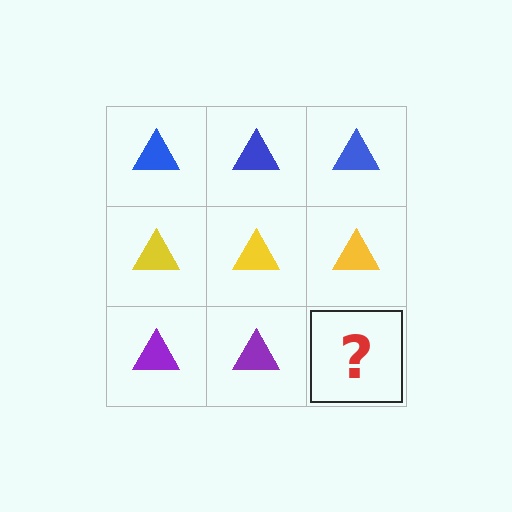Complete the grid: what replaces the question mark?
The question mark should be replaced with a purple triangle.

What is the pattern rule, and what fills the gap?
The rule is that each row has a consistent color. The gap should be filled with a purple triangle.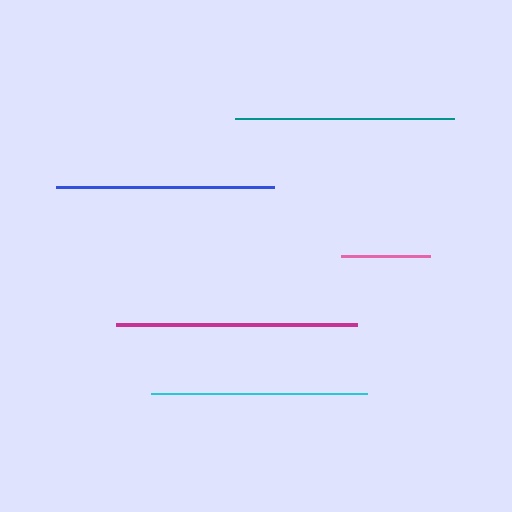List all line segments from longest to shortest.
From longest to shortest: magenta, teal, blue, cyan, pink.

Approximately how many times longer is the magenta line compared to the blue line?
The magenta line is approximately 1.1 times the length of the blue line.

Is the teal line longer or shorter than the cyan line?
The teal line is longer than the cyan line.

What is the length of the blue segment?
The blue segment is approximately 219 pixels long.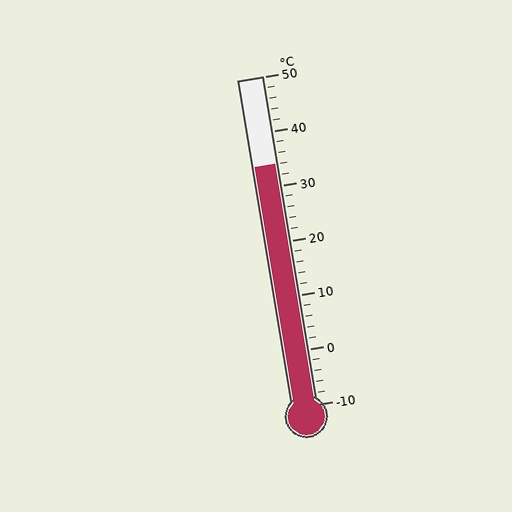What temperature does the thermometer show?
The thermometer shows approximately 34°C.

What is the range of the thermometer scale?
The thermometer scale ranges from -10°C to 50°C.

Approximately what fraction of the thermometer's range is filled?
The thermometer is filled to approximately 75% of its range.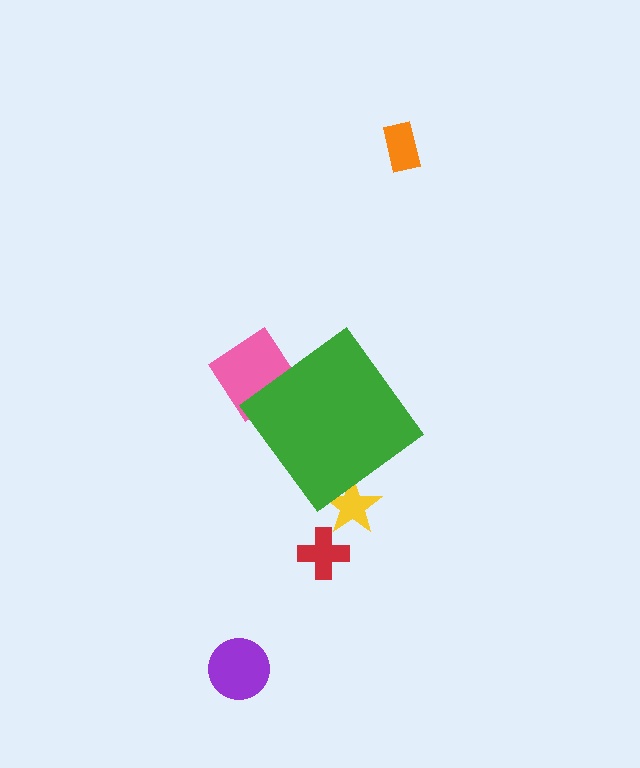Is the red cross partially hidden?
No, the red cross is fully visible.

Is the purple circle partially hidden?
No, the purple circle is fully visible.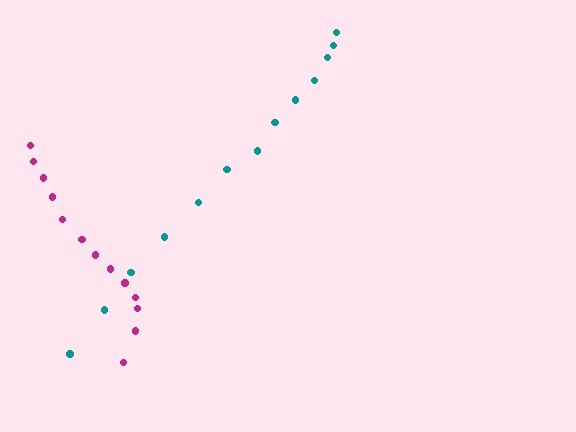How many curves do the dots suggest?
There are 2 distinct paths.